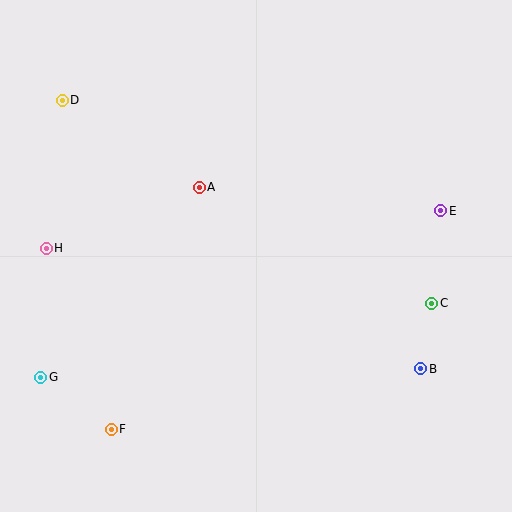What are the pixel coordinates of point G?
Point G is at (41, 377).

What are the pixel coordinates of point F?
Point F is at (111, 429).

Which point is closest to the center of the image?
Point A at (199, 187) is closest to the center.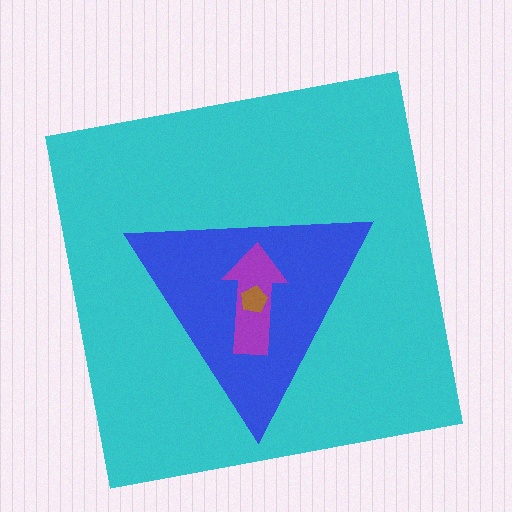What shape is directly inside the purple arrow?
The brown pentagon.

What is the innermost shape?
The brown pentagon.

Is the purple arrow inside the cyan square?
Yes.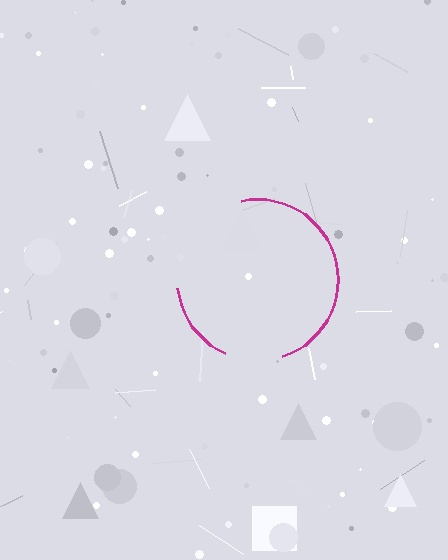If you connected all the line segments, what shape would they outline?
They would outline a circle.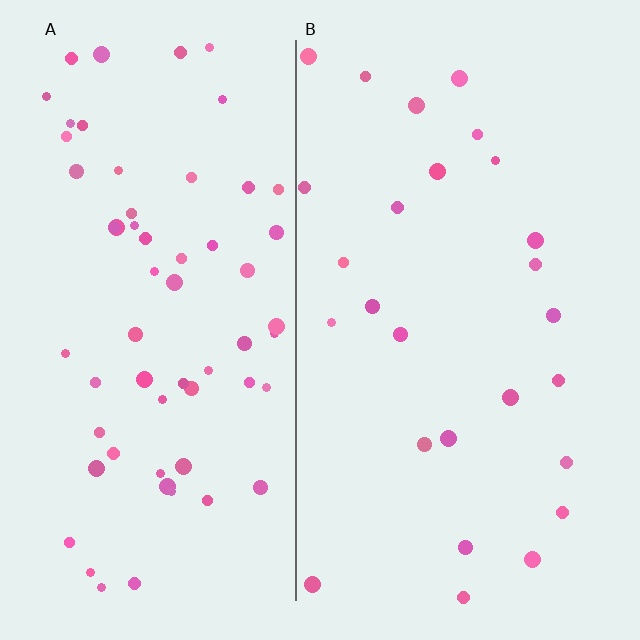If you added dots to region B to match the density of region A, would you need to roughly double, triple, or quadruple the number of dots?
Approximately double.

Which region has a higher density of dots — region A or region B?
A (the left).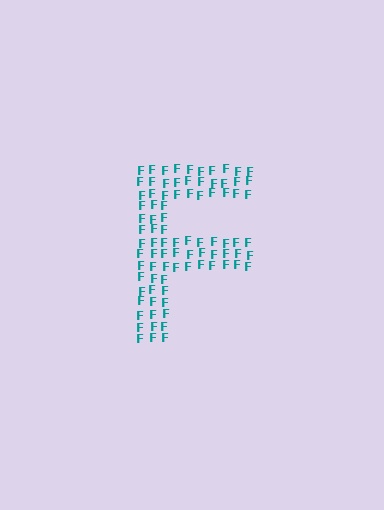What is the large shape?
The large shape is the letter F.